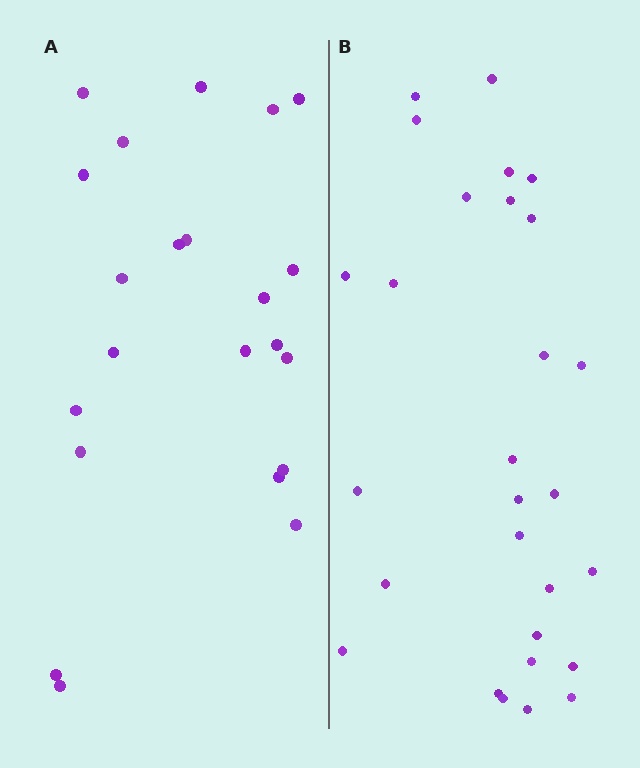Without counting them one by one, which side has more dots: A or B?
Region B (the right region) has more dots.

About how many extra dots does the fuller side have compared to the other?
Region B has about 6 more dots than region A.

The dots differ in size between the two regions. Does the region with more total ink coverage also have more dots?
No. Region A has more total ink coverage because its dots are larger, but region B actually contains more individual dots. Total area can be misleading — the number of items is what matters here.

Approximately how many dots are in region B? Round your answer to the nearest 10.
About 30 dots. (The exact count is 28, which rounds to 30.)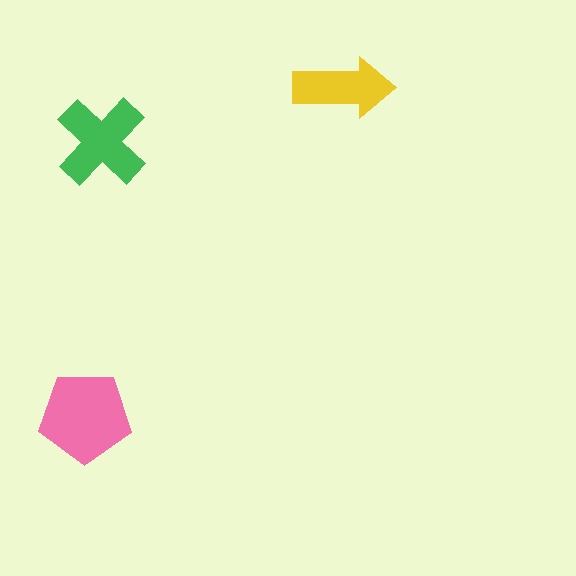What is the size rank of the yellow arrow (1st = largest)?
3rd.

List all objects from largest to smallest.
The pink pentagon, the green cross, the yellow arrow.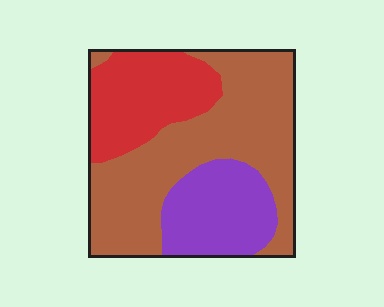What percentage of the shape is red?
Red takes up between a sixth and a third of the shape.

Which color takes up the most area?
Brown, at roughly 55%.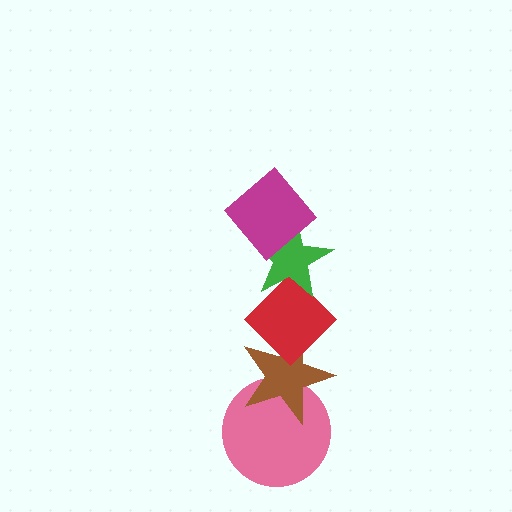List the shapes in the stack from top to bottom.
From top to bottom: the magenta diamond, the green star, the red diamond, the brown star, the pink circle.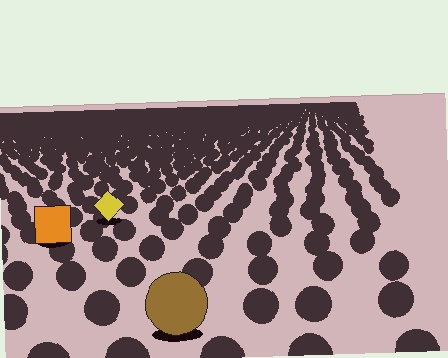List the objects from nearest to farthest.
From nearest to farthest: the brown circle, the orange square, the yellow diamond.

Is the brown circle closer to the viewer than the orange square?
Yes. The brown circle is closer — you can tell from the texture gradient: the ground texture is coarser near it.